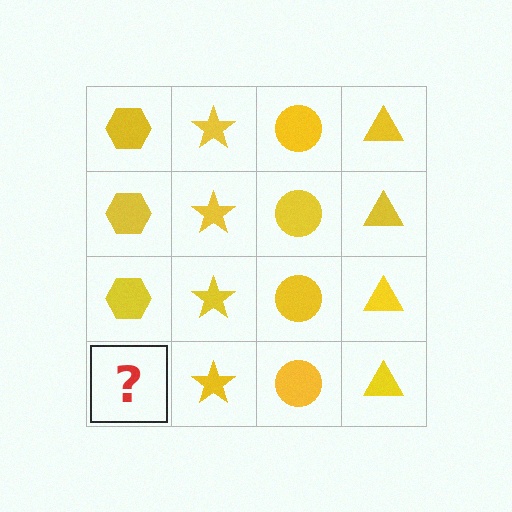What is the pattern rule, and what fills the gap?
The rule is that each column has a consistent shape. The gap should be filled with a yellow hexagon.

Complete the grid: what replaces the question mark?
The question mark should be replaced with a yellow hexagon.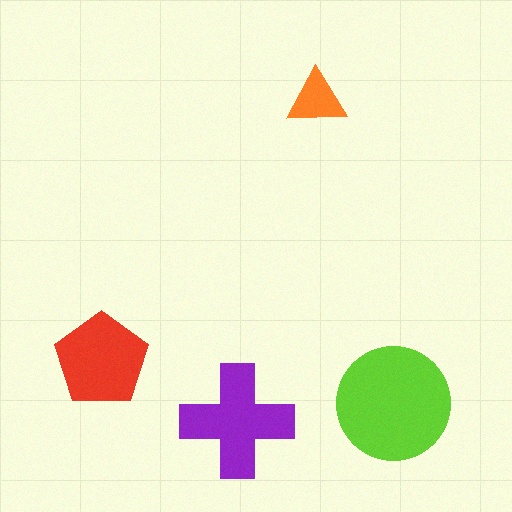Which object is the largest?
The lime circle.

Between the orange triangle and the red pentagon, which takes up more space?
The red pentagon.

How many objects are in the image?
There are 4 objects in the image.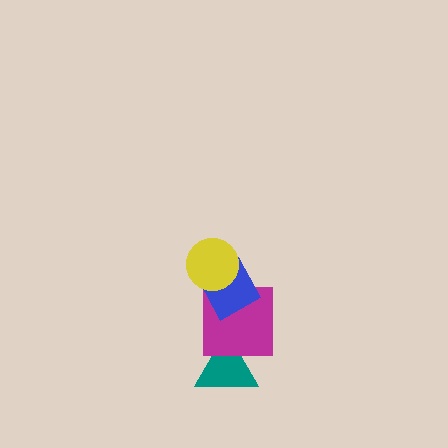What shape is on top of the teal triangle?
The magenta square is on top of the teal triangle.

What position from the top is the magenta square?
The magenta square is 3rd from the top.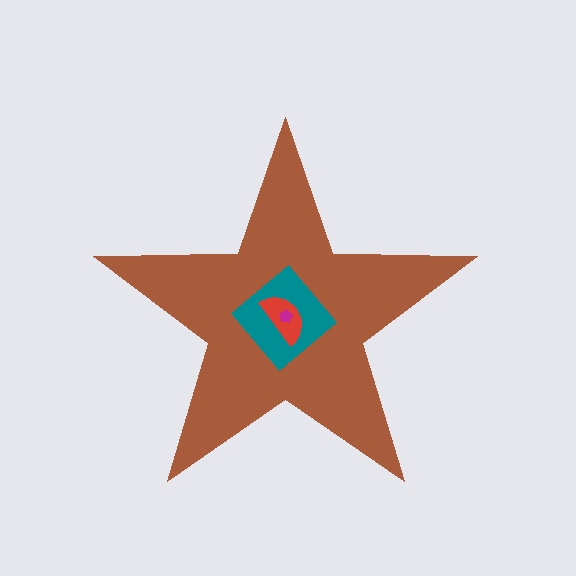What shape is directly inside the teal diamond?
The red semicircle.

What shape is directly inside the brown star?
The teal diamond.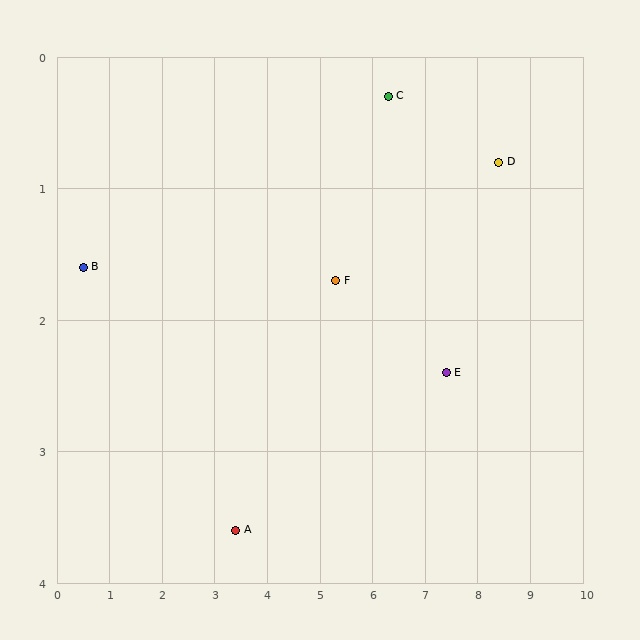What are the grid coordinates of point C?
Point C is at approximately (6.3, 0.3).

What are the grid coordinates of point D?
Point D is at approximately (8.4, 0.8).